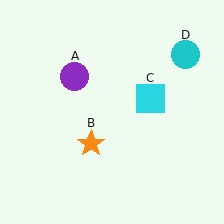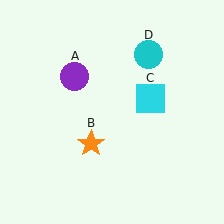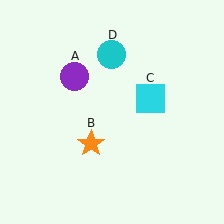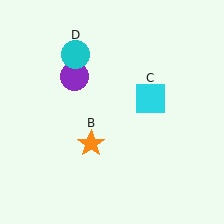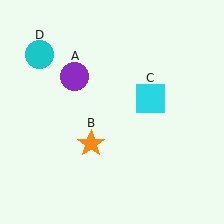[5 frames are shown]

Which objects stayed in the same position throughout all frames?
Purple circle (object A) and orange star (object B) and cyan square (object C) remained stationary.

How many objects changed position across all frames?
1 object changed position: cyan circle (object D).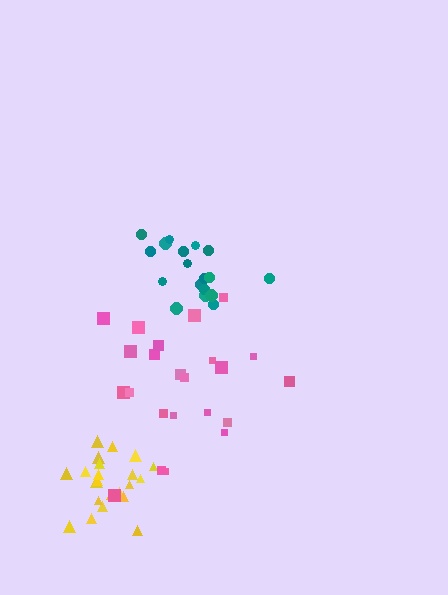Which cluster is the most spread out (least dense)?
Pink.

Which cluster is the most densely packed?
Yellow.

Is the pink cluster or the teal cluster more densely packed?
Teal.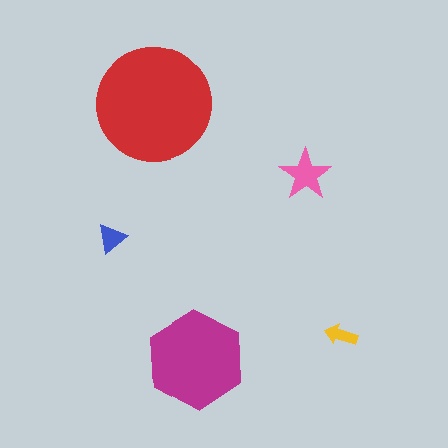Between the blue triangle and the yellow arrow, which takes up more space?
The blue triangle.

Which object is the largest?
The red circle.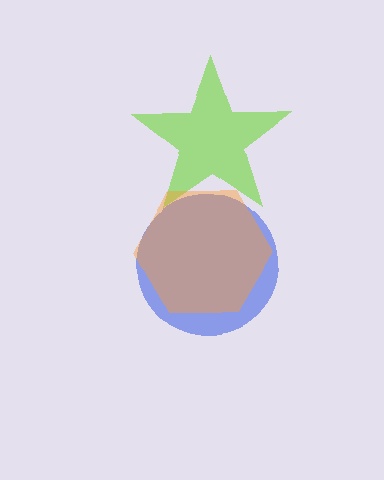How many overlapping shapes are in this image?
There are 3 overlapping shapes in the image.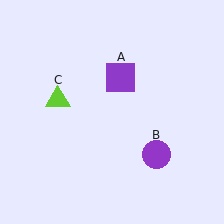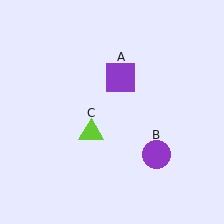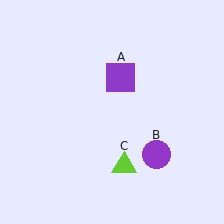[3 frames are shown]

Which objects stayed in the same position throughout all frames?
Purple square (object A) and purple circle (object B) remained stationary.